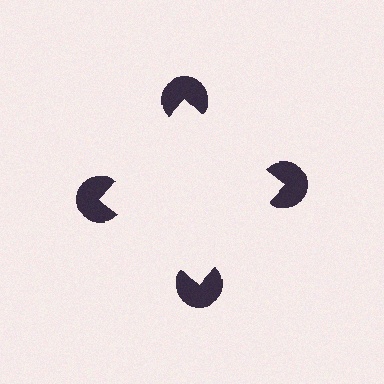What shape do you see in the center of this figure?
An illusory square — its edges are inferred from the aligned wedge cuts in the pac-man discs, not physically drawn.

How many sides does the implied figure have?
4 sides.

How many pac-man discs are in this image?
There are 4 — one at each vertex of the illusory square.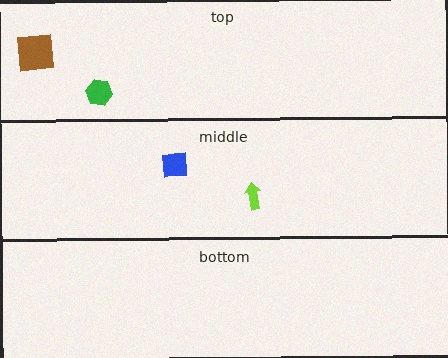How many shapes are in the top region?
2.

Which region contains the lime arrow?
The middle region.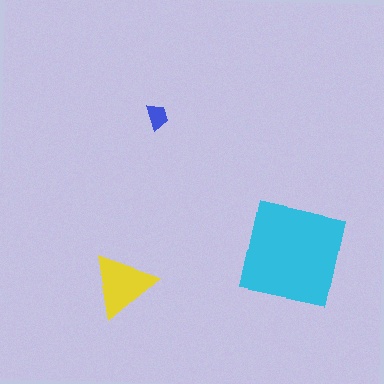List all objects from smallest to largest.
The blue trapezoid, the yellow triangle, the cyan square.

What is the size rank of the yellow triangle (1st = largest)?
2nd.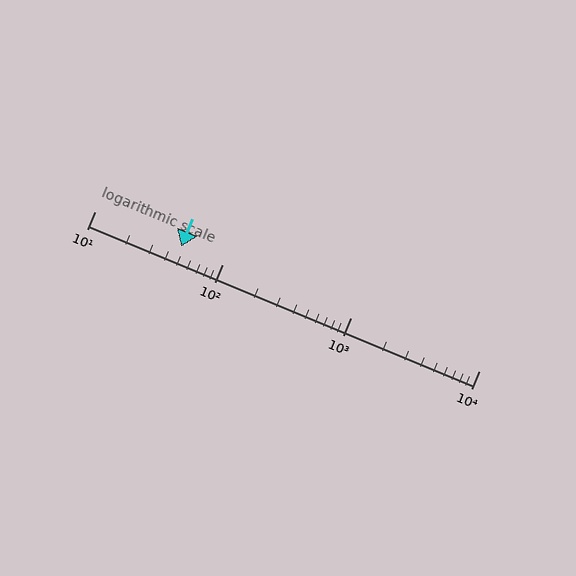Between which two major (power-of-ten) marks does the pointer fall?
The pointer is between 10 and 100.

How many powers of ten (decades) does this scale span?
The scale spans 3 decades, from 10 to 10000.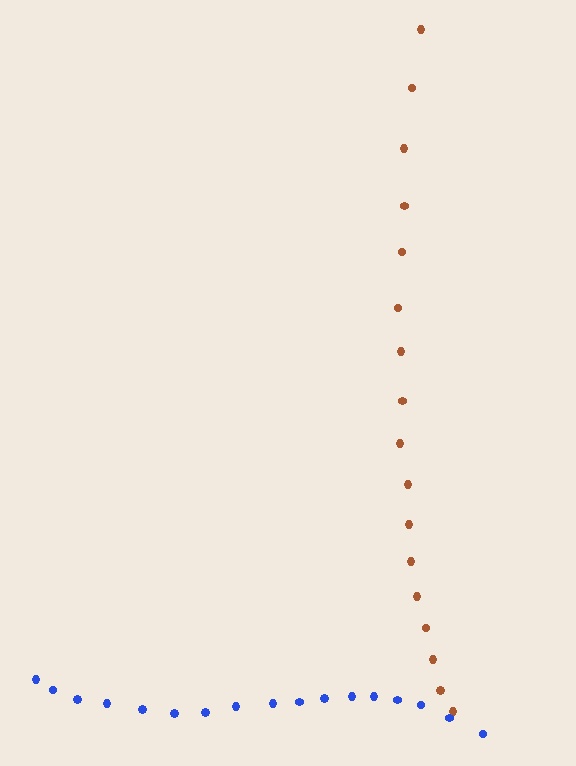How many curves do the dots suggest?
There are 2 distinct paths.